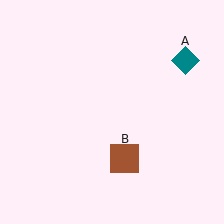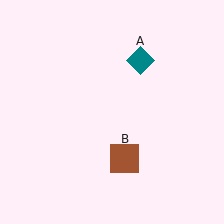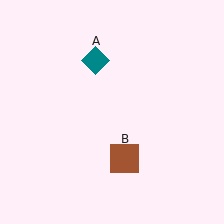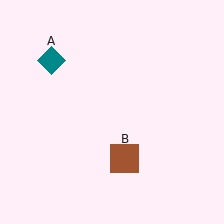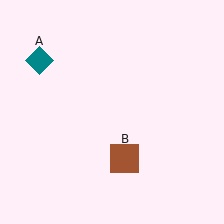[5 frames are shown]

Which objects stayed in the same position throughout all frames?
Brown square (object B) remained stationary.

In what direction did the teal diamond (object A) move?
The teal diamond (object A) moved left.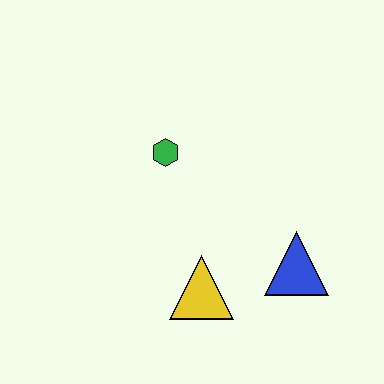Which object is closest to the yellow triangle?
The blue triangle is closest to the yellow triangle.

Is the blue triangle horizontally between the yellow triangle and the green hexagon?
No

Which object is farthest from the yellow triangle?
The green hexagon is farthest from the yellow triangle.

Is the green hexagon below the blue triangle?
No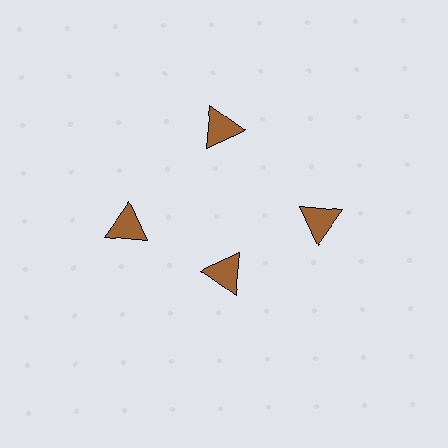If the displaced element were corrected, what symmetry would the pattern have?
It would have 4-fold rotational symmetry — the pattern would map onto itself every 90 degrees.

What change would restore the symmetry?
The symmetry would be restored by moving it outward, back onto the ring so that all 4 triangles sit at equal angles and equal distance from the center.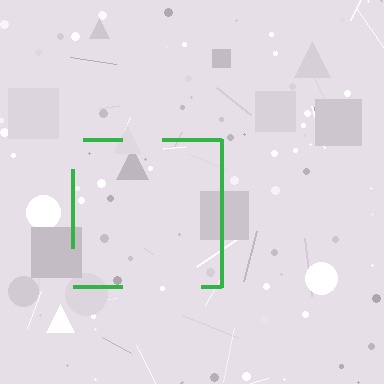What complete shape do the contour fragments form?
The contour fragments form a square.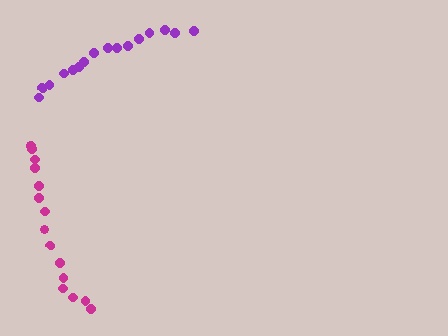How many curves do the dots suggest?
There are 2 distinct paths.